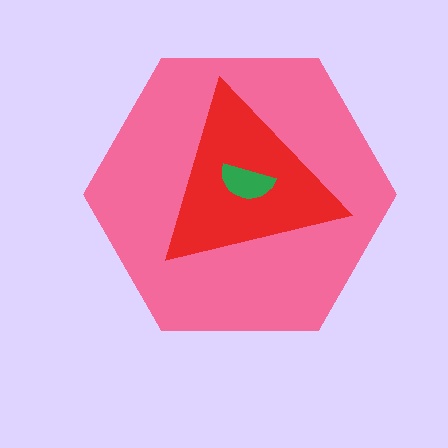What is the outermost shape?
The pink hexagon.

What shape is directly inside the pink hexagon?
The red triangle.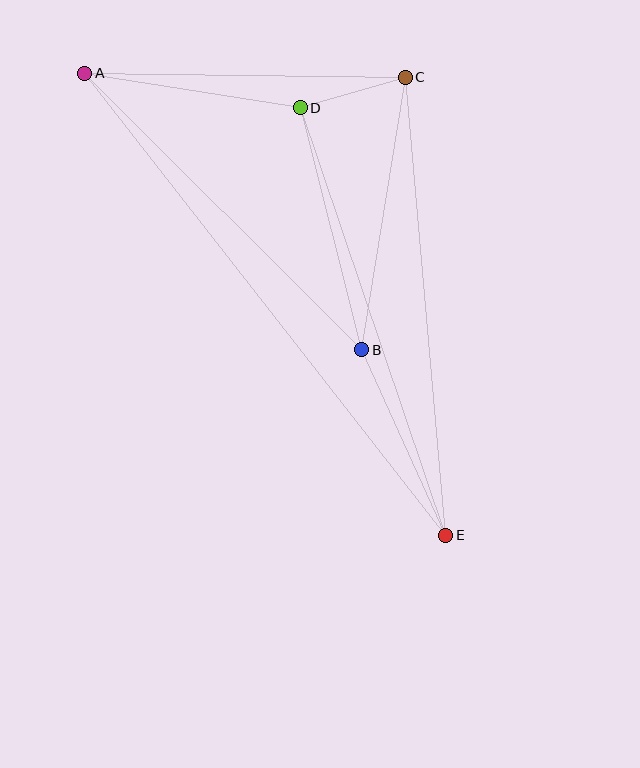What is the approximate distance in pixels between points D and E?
The distance between D and E is approximately 451 pixels.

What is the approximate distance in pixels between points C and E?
The distance between C and E is approximately 460 pixels.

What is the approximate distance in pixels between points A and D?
The distance between A and D is approximately 218 pixels.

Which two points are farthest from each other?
Points A and E are farthest from each other.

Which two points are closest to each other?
Points C and D are closest to each other.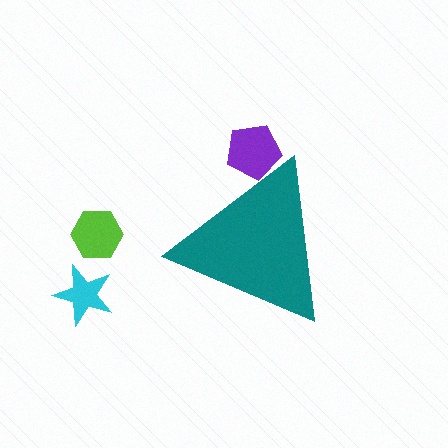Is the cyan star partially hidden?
No, the cyan star is fully visible.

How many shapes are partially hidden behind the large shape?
1 shape is partially hidden.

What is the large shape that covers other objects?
A teal triangle.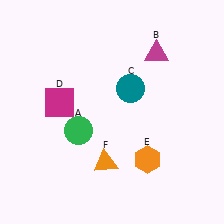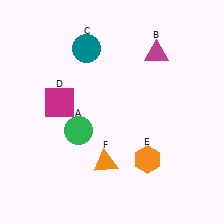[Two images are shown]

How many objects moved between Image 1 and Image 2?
1 object moved between the two images.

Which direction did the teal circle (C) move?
The teal circle (C) moved left.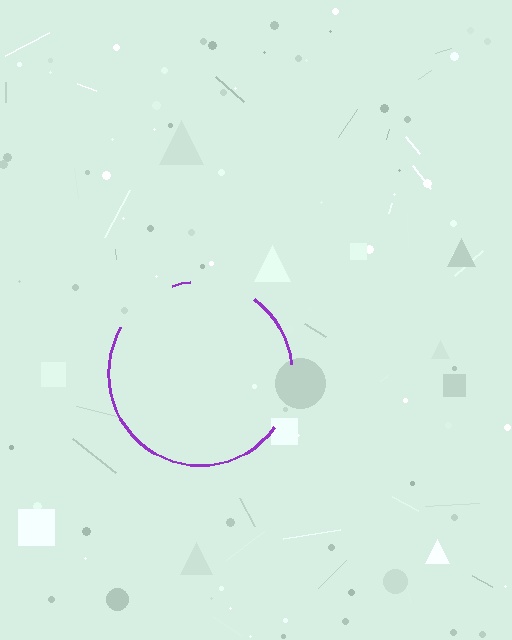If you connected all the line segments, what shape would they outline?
They would outline a circle.